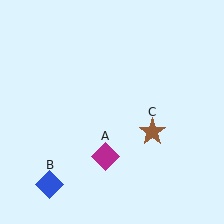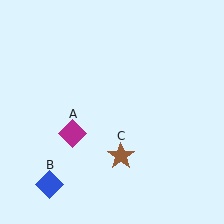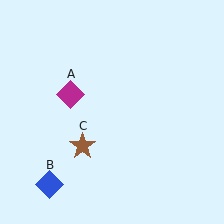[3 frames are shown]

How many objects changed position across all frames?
2 objects changed position: magenta diamond (object A), brown star (object C).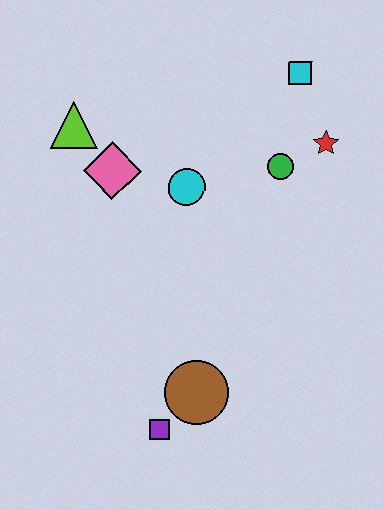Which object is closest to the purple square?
The brown circle is closest to the purple square.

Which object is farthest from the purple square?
The cyan square is farthest from the purple square.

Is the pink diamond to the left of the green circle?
Yes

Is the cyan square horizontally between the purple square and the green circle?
No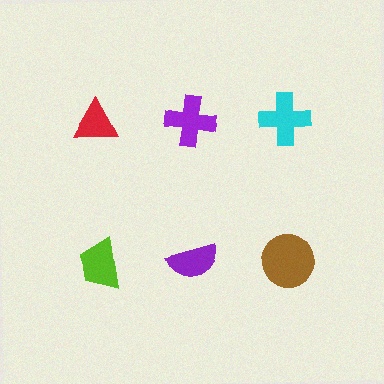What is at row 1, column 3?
A cyan cross.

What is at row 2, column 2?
A purple semicircle.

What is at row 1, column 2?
A purple cross.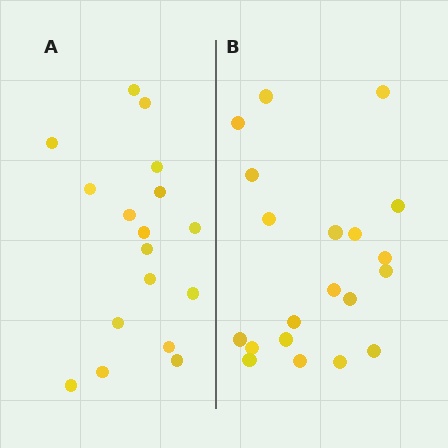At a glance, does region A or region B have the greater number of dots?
Region B (the right region) has more dots.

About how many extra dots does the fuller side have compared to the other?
Region B has just a few more — roughly 2 or 3 more dots than region A.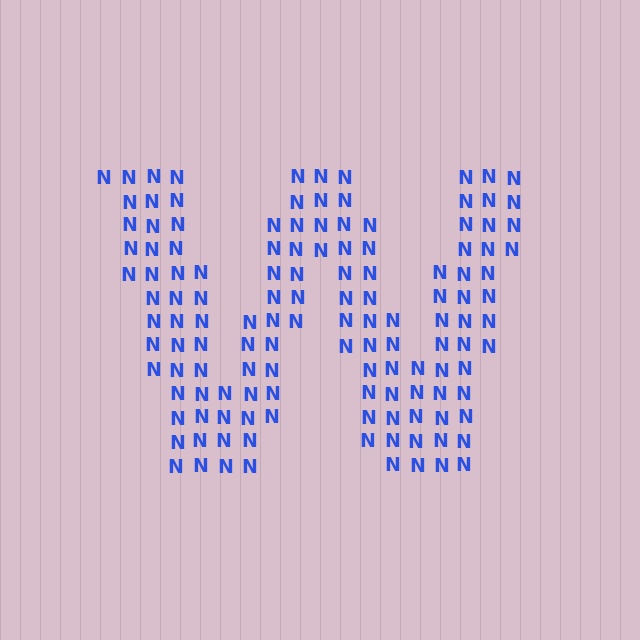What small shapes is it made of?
It is made of small letter N's.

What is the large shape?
The large shape is the letter W.